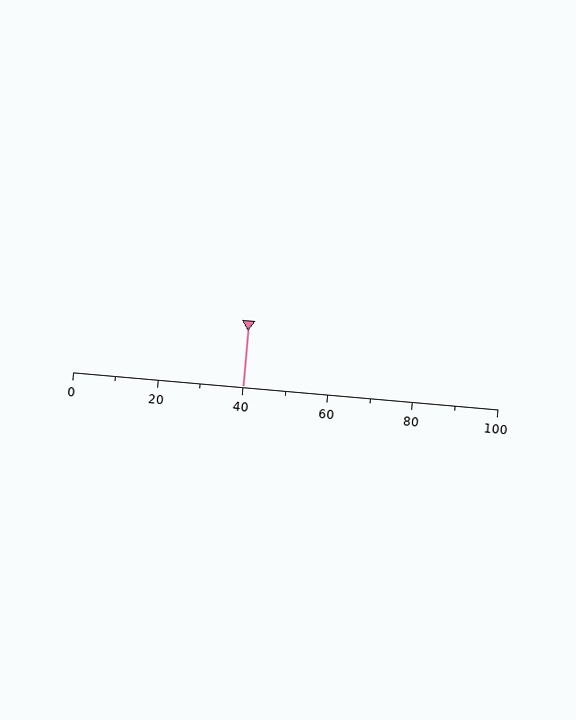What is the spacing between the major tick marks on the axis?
The major ticks are spaced 20 apart.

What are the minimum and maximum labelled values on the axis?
The axis runs from 0 to 100.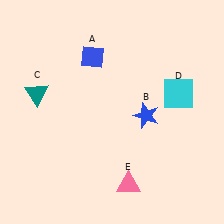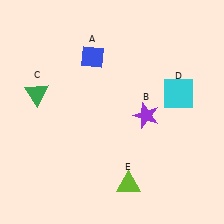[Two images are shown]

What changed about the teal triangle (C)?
In Image 1, C is teal. In Image 2, it changed to green.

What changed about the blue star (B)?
In Image 1, B is blue. In Image 2, it changed to purple.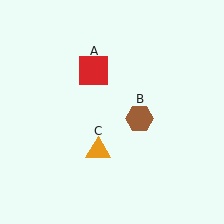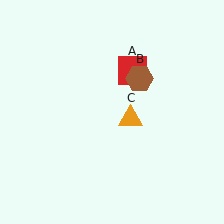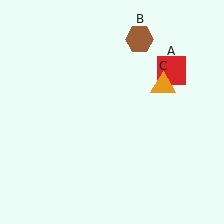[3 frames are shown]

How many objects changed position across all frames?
3 objects changed position: red square (object A), brown hexagon (object B), orange triangle (object C).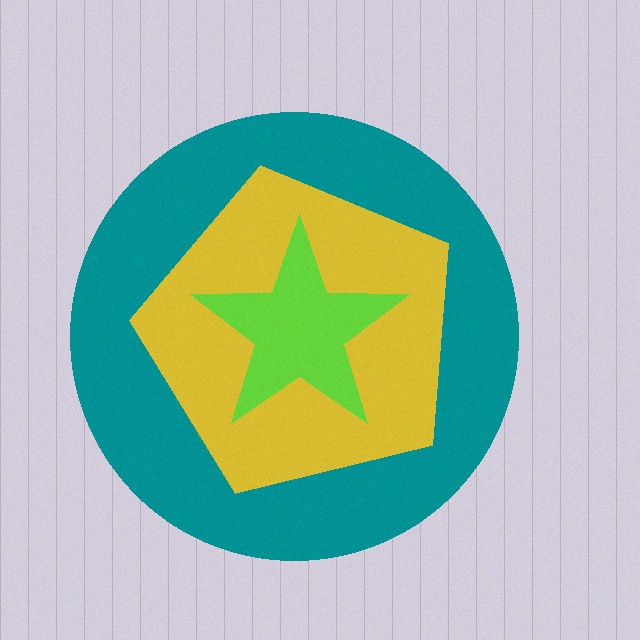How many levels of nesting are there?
3.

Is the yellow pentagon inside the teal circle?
Yes.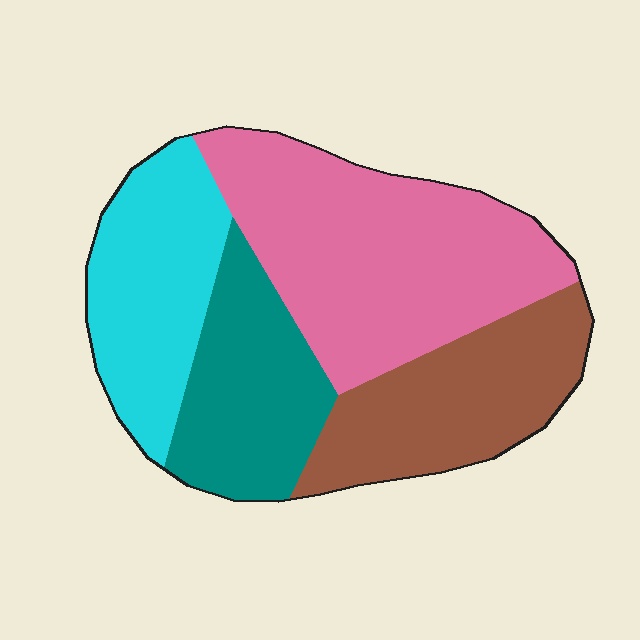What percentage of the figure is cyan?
Cyan takes up about one fifth (1/5) of the figure.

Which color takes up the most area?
Pink, at roughly 35%.